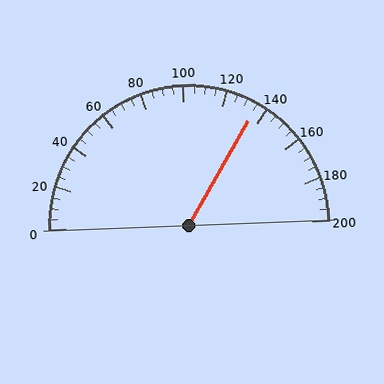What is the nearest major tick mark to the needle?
The nearest major tick mark is 140.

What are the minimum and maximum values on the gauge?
The gauge ranges from 0 to 200.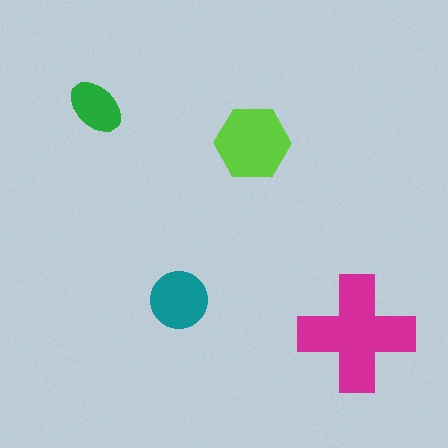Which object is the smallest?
The green ellipse.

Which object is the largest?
The magenta cross.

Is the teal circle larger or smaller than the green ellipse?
Larger.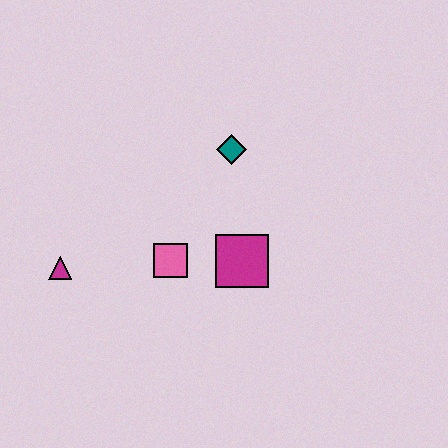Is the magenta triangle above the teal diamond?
No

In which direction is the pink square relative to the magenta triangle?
The pink square is to the right of the magenta triangle.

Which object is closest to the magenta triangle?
The pink square is closest to the magenta triangle.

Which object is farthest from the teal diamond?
The magenta triangle is farthest from the teal diamond.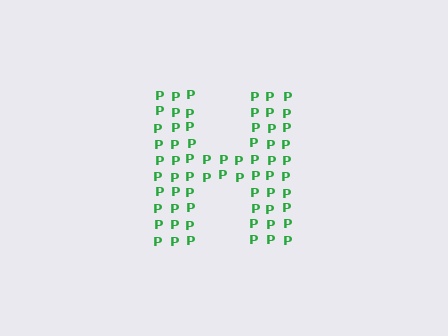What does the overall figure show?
The overall figure shows the letter H.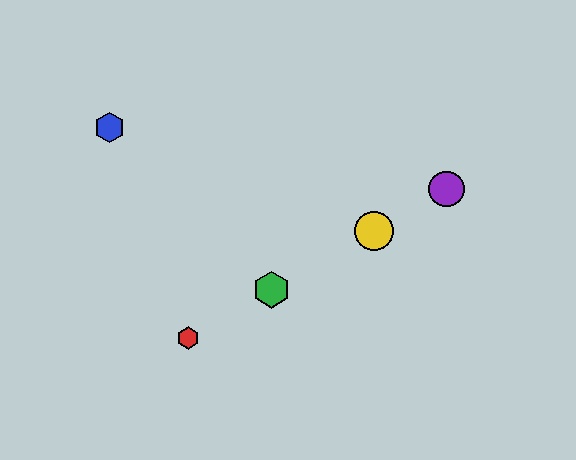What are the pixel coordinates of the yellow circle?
The yellow circle is at (374, 231).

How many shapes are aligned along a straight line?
4 shapes (the red hexagon, the green hexagon, the yellow circle, the purple circle) are aligned along a straight line.